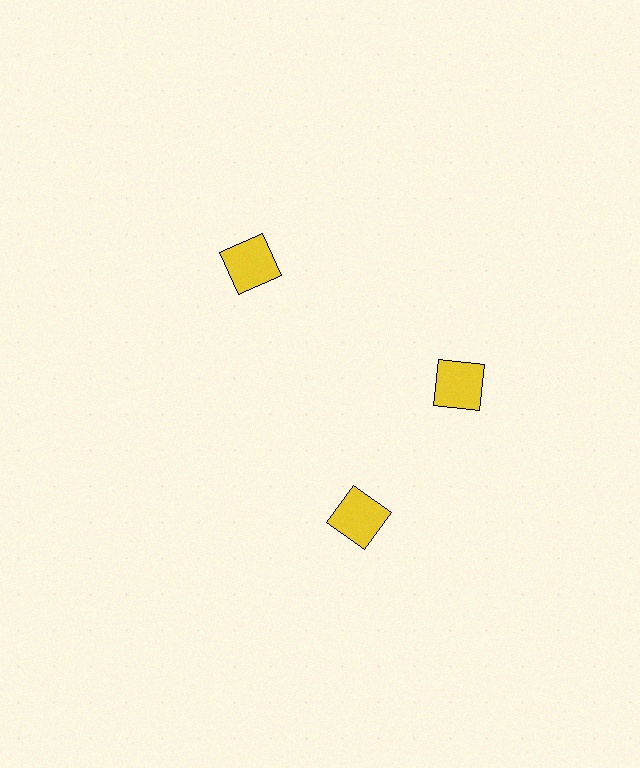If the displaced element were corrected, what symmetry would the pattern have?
It would have 3-fold rotational symmetry — the pattern would map onto itself every 120 degrees.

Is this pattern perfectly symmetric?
No. The 3 yellow squares are arranged in a ring, but one element near the 7 o'clock position is rotated out of alignment along the ring, breaking the 3-fold rotational symmetry.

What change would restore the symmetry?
The symmetry would be restored by rotating it back into even spacing with its neighbors so that all 3 squares sit at equal angles and equal distance from the center.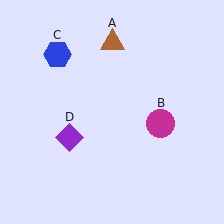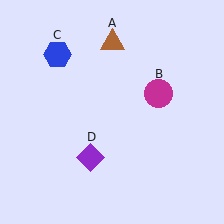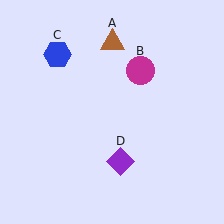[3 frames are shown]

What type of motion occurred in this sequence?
The magenta circle (object B), purple diamond (object D) rotated counterclockwise around the center of the scene.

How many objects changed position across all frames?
2 objects changed position: magenta circle (object B), purple diamond (object D).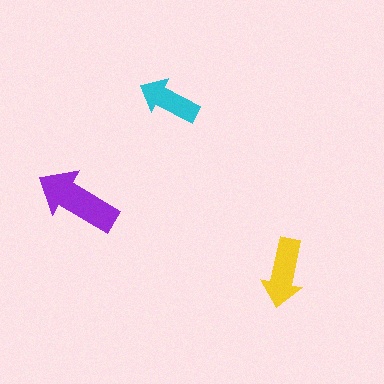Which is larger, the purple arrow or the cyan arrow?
The purple one.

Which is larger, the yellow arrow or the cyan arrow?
The yellow one.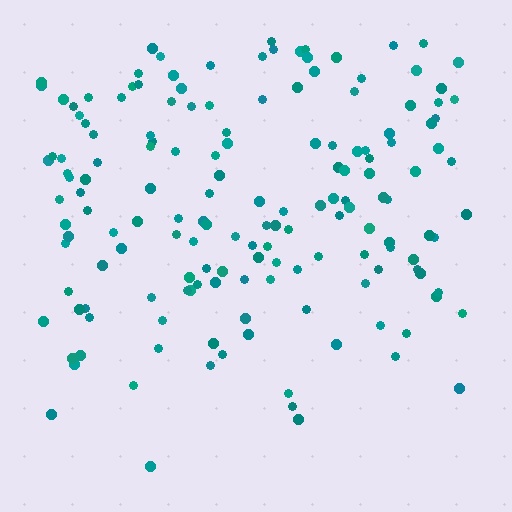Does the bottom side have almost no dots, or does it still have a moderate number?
Still a moderate number, just noticeably fewer than the top.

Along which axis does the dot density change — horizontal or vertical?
Vertical.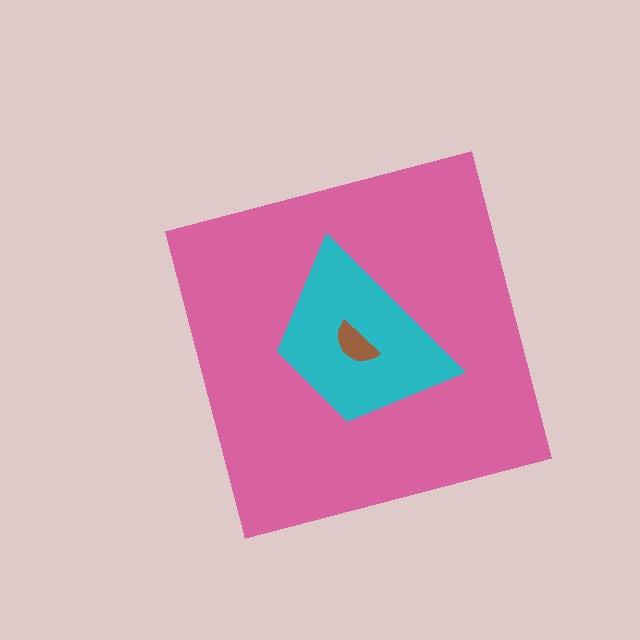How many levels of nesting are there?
3.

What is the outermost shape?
The pink square.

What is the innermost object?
The brown semicircle.